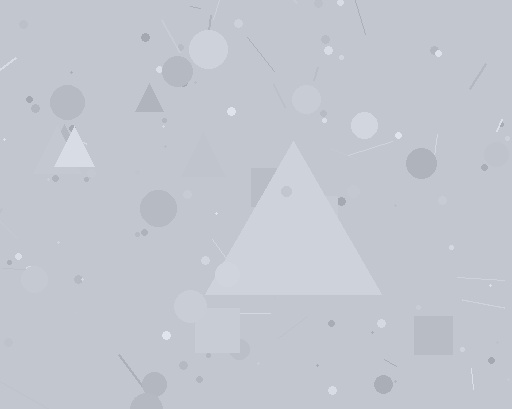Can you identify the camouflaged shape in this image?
The camouflaged shape is a triangle.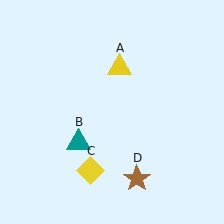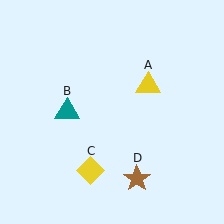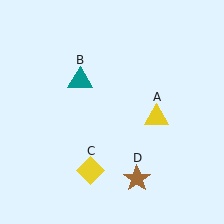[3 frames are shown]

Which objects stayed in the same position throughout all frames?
Yellow diamond (object C) and brown star (object D) remained stationary.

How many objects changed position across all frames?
2 objects changed position: yellow triangle (object A), teal triangle (object B).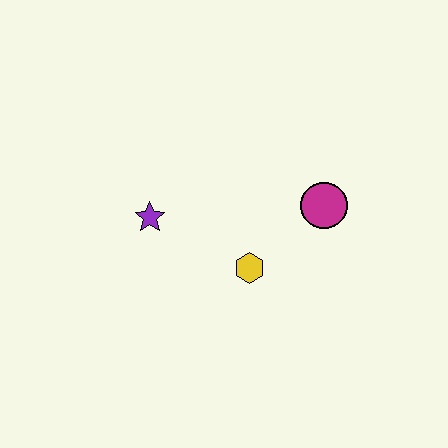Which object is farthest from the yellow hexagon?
The purple star is farthest from the yellow hexagon.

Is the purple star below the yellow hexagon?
No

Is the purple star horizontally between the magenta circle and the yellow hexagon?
No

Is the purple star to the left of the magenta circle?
Yes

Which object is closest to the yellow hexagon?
The magenta circle is closest to the yellow hexagon.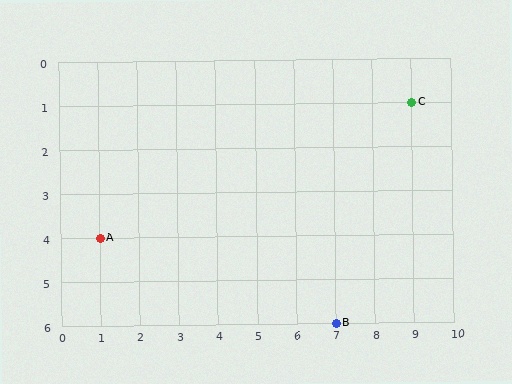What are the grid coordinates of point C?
Point C is at grid coordinates (9, 1).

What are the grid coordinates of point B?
Point B is at grid coordinates (7, 6).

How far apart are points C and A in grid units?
Points C and A are 8 columns and 3 rows apart (about 8.5 grid units diagonally).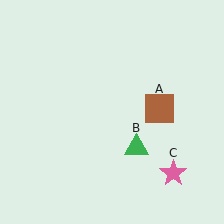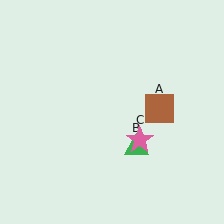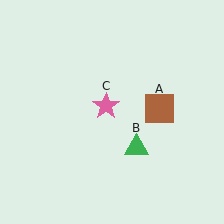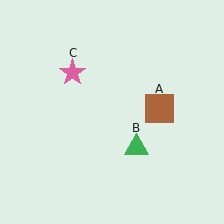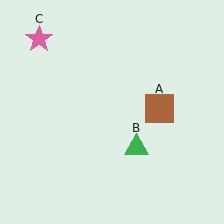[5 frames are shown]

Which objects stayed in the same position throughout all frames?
Brown square (object A) and green triangle (object B) remained stationary.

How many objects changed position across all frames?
1 object changed position: pink star (object C).